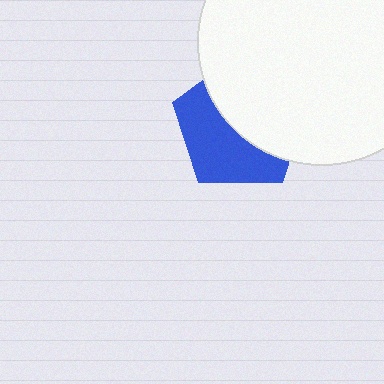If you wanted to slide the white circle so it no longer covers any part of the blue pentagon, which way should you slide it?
Slide it toward the upper-right — that is the most direct way to separate the two shapes.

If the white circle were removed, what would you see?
You would see the complete blue pentagon.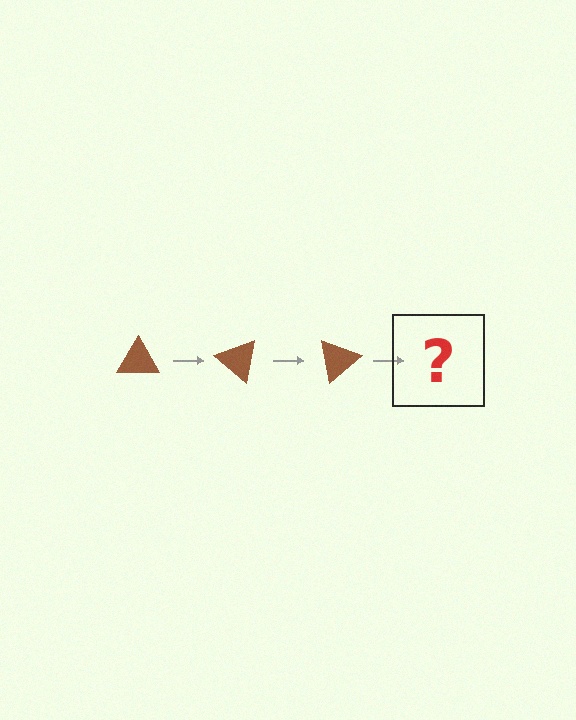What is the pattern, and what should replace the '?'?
The pattern is that the triangle rotates 40 degrees each step. The '?' should be a brown triangle rotated 120 degrees.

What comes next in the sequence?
The next element should be a brown triangle rotated 120 degrees.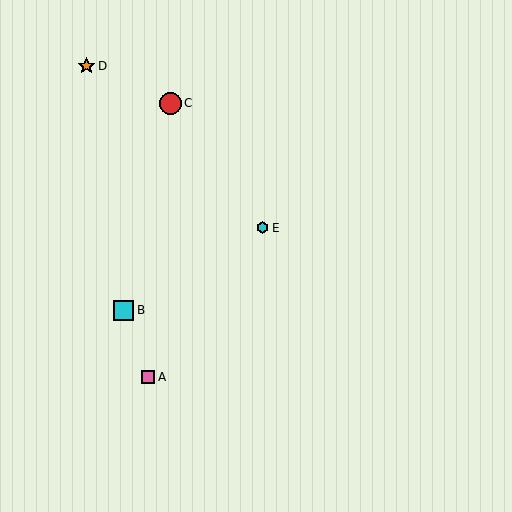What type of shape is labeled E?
Shape E is a cyan hexagon.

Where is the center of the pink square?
The center of the pink square is at (148, 377).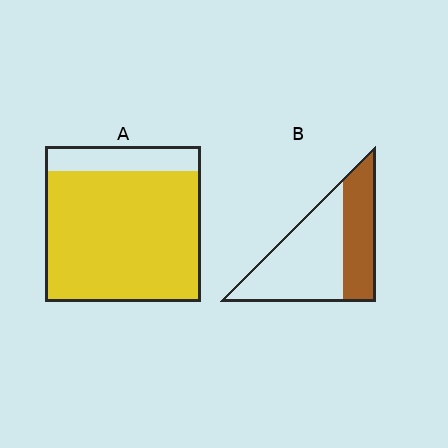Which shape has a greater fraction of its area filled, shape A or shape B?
Shape A.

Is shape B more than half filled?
No.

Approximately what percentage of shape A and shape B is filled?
A is approximately 85% and B is approximately 40%.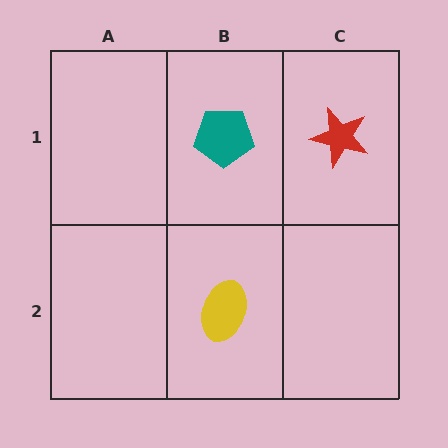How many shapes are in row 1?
2 shapes.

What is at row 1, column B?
A teal pentagon.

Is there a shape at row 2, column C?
No, that cell is empty.